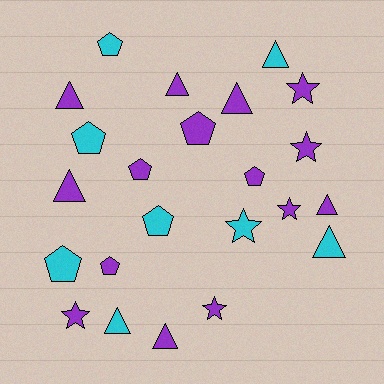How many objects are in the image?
There are 23 objects.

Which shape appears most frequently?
Triangle, with 9 objects.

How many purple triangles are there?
There are 6 purple triangles.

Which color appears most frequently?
Purple, with 15 objects.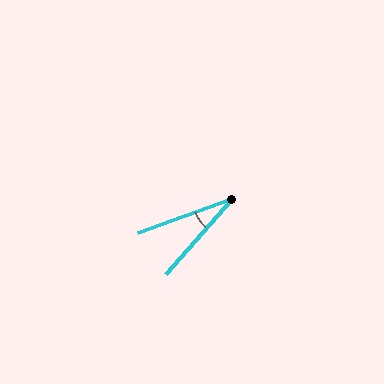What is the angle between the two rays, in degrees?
Approximately 29 degrees.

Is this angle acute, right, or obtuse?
It is acute.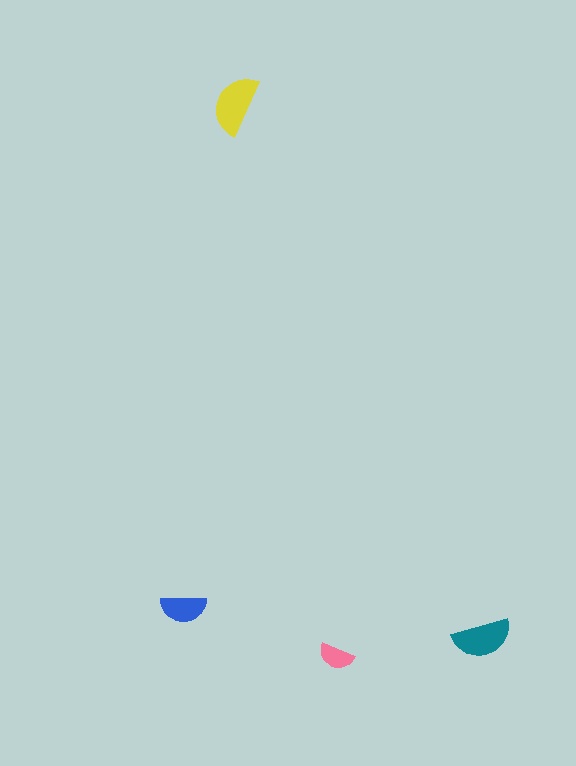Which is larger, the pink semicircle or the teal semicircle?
The teal one.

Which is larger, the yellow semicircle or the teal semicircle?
The yellow one.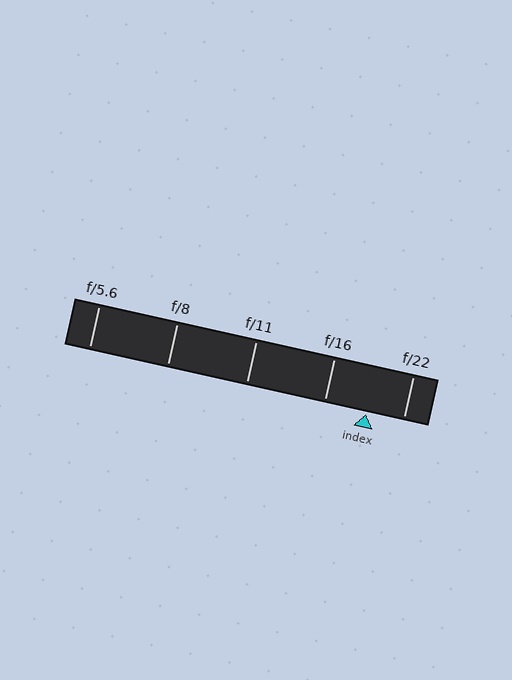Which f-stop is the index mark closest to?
The index mark is closest to f/22.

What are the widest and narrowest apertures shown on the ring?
The widest aperture shown is f/5.6 and the narrowest is f/22.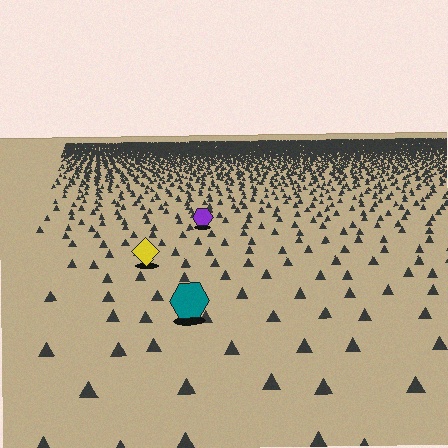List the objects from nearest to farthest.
From nearest to farthest: the teal hexagon, the yellow diamond, the purple hexagon.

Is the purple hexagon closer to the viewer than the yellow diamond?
No. The yellow diamond is closer — you can tell from the texture gradient: the ground texture is coarser near it.